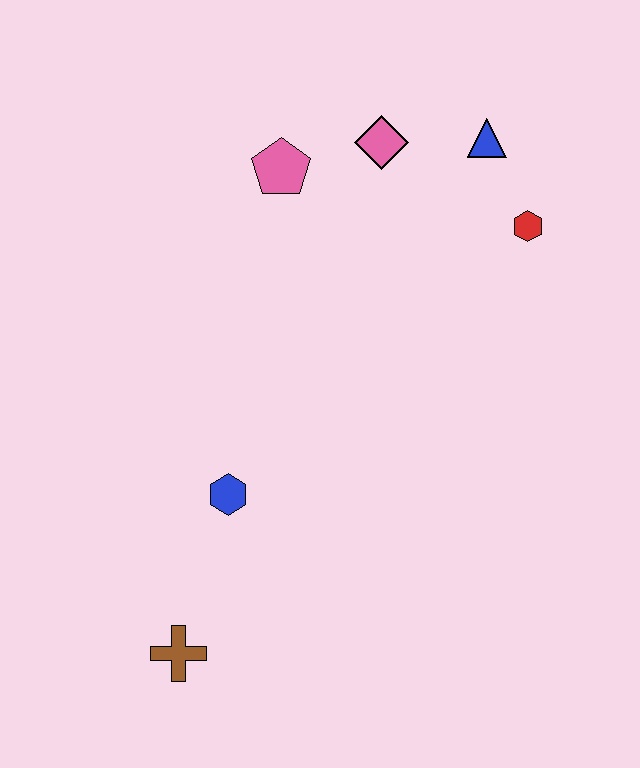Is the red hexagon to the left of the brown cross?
No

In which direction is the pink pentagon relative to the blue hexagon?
The pink pentagon is above the blue hexagon.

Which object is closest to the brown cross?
The blue hexagon is closest to the brown cross.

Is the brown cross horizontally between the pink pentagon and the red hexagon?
No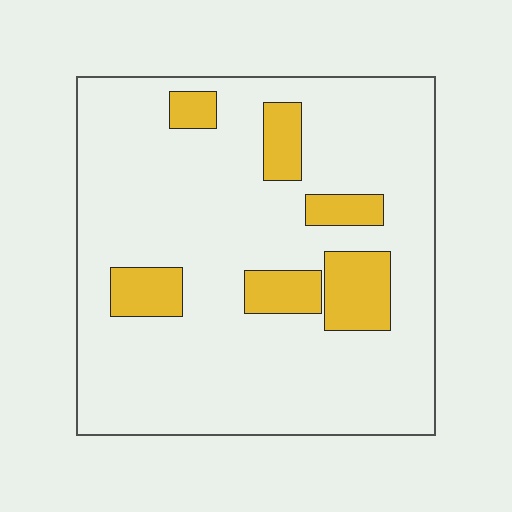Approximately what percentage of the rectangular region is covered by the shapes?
Approximately 15%.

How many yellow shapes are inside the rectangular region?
6.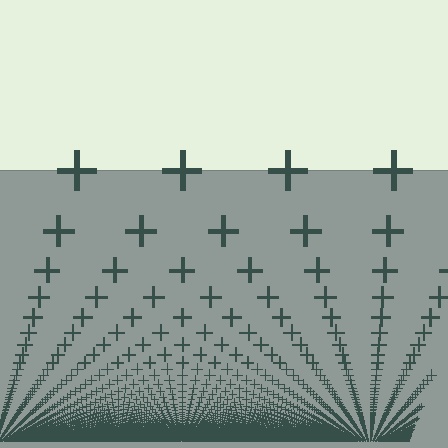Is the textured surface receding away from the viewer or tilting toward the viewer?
The surface appears to tilt toward the viewer. Texture elements get larger and sparser toward the top.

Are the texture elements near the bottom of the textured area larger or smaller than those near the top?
Smaller. The gradient is inverted — elements near the bottom are smaller and denser.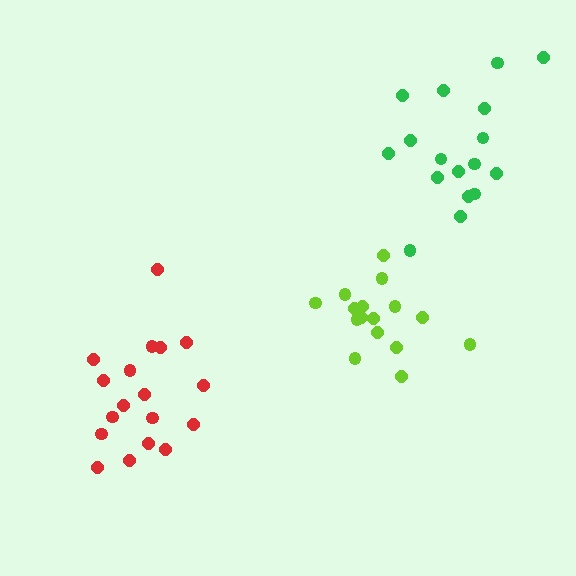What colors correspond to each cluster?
The clusters are colored: red, lime, green.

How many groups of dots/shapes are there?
There are 3 groups.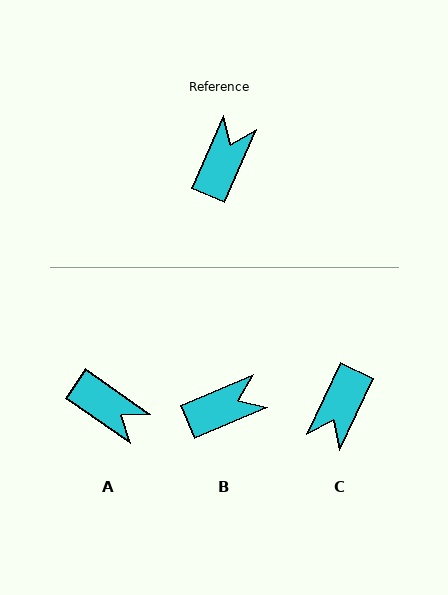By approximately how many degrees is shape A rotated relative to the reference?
Approximately 102 degrees clockwise.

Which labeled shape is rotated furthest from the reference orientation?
C, about 178 degrees away.